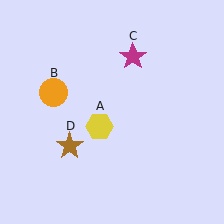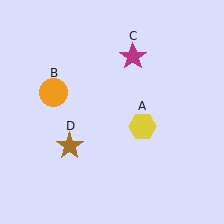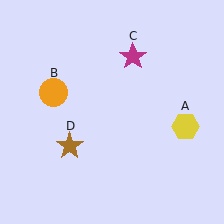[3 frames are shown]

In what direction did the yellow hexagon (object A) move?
The yellow hexagon (object A) moved right.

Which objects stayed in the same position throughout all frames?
Orange circle (object B) and magenta star (object C) and brown star (object D) remained stationary.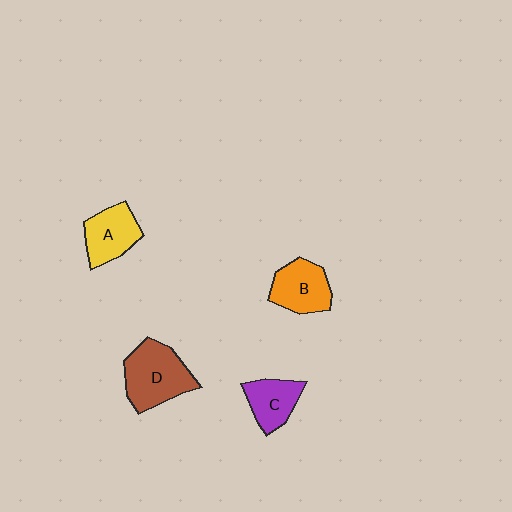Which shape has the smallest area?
Shape C (purple).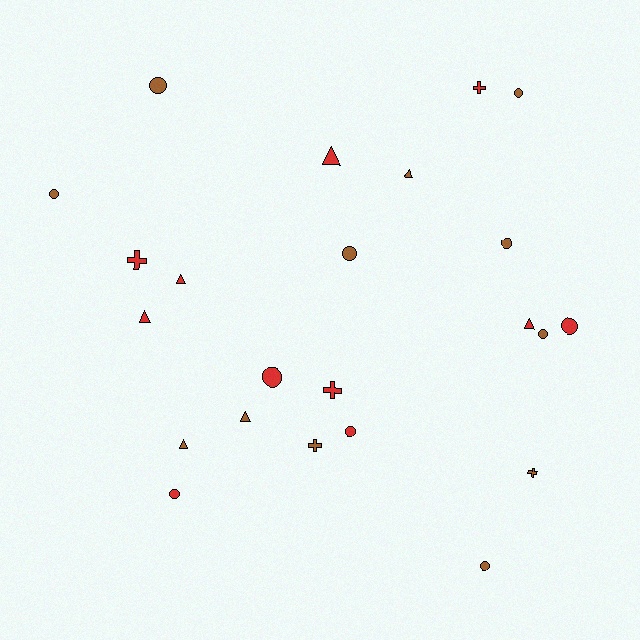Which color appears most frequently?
Brown, with 12 objects.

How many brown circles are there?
There are 7 brown circles.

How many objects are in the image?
There are 23 objects.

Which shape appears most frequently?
Circle, with 11 objects.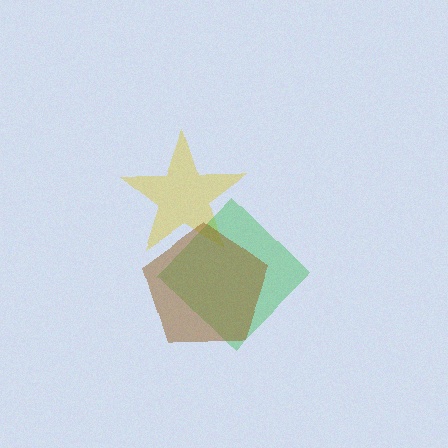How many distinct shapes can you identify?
There are 3 distinct shapes: a yellow star, a green diamond, a brown pentagon.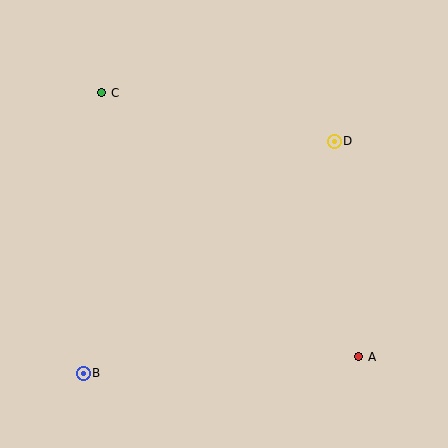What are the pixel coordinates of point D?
Point D is at (334, 141).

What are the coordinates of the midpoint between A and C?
The midpoint between A and C is at (230, 225).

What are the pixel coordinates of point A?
Point A is at (359, 357).